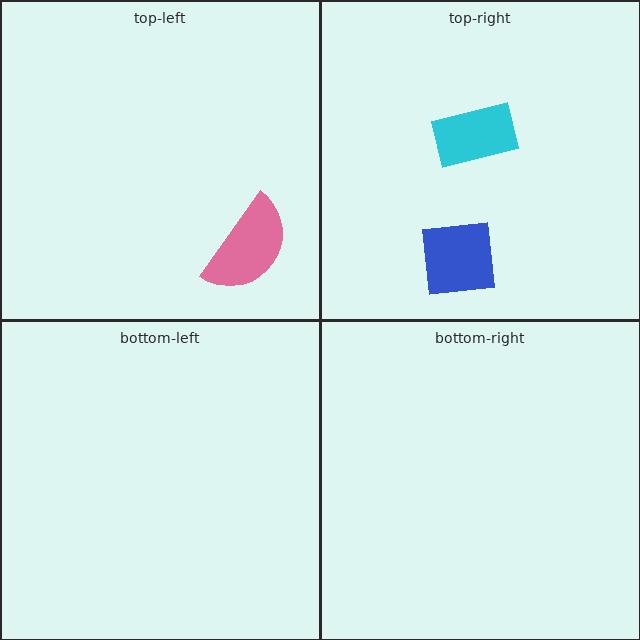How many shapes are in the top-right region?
2.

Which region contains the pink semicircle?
The top-left region.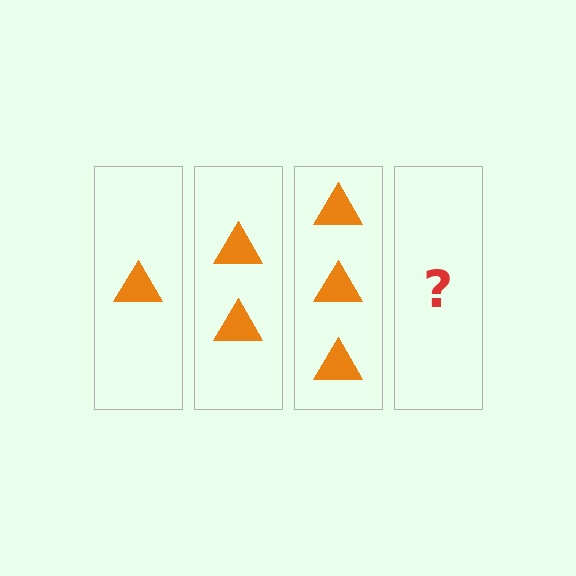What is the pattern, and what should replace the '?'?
The pattern is that each step adds one more triangle. The '?' should be 4 triangles.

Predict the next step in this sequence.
The next step is 4 triangles.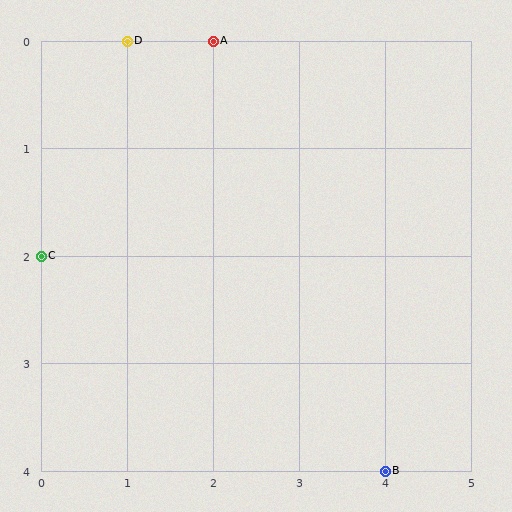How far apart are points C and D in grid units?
Points C and D are 1 column and 2 rows apart (about 2.2 grid units diagonally).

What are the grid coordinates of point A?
Point A is at grid coordinates (2, 0).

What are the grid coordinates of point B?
Point B is at grid coordinates (4, 4).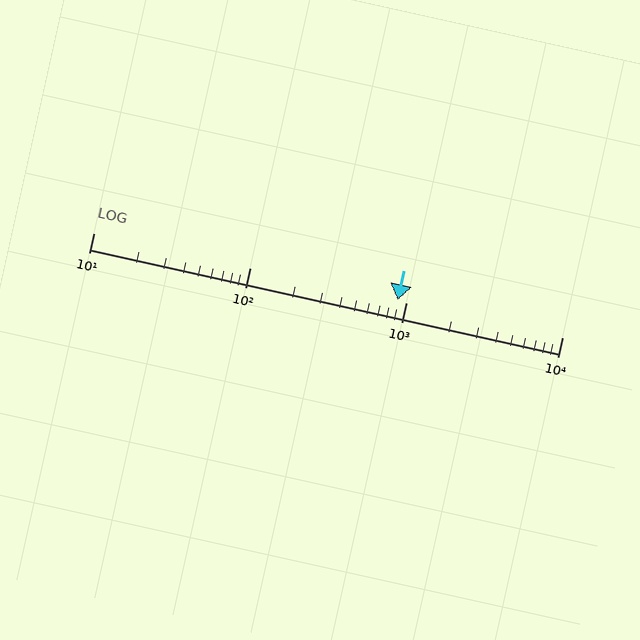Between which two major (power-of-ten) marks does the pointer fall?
The pointer is between 100 and 1000.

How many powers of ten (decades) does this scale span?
The scale spans 3 decades, from 10 to 10000.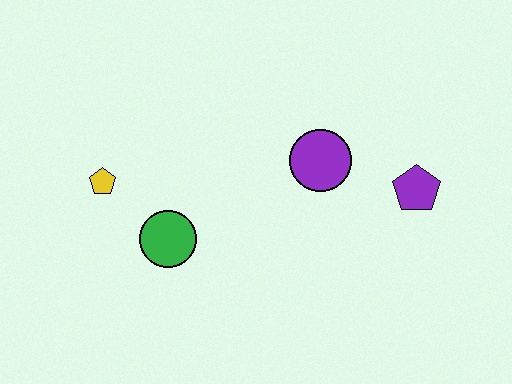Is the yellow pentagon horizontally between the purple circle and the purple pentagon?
No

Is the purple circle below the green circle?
No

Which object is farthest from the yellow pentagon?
The purple pentagon is farthest from the yellow pentagon.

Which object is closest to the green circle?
The yellow pentagon is closest to the green circle.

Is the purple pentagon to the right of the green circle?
Yes